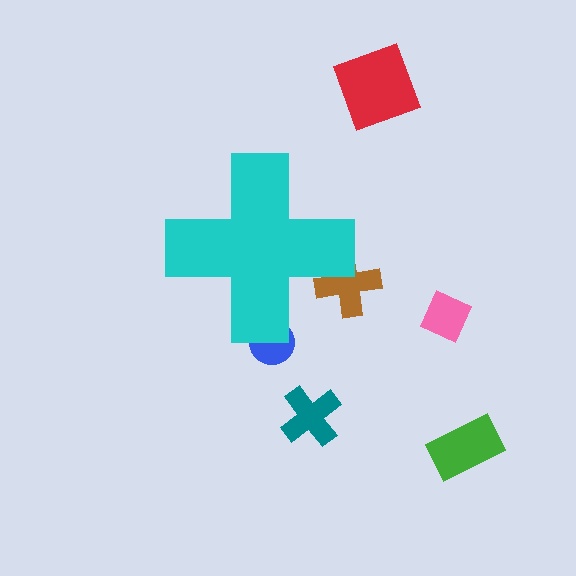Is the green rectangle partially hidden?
No, the green rectangle is fully visible.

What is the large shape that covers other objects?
A cyan cross.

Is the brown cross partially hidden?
Yes, the brown cross is partially hidden behind the cyan cross.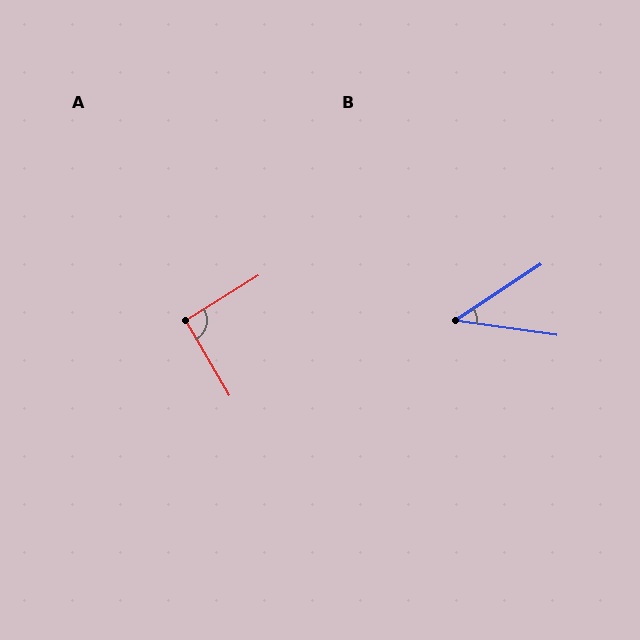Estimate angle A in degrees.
Approximately 91 degrees.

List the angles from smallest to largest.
B (41°), A (91°).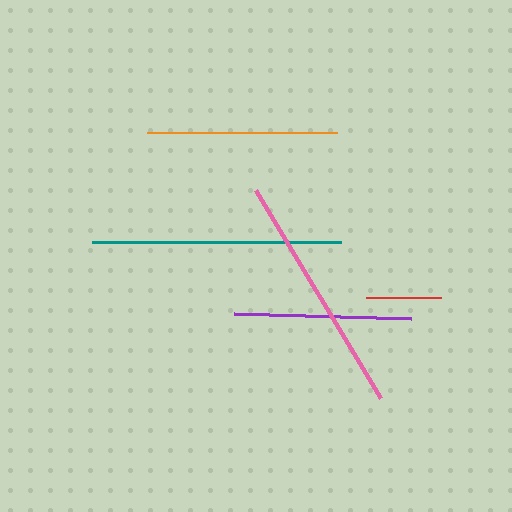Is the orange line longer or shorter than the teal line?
The teal line is longer than the orange line.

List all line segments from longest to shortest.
From longest to shortest: teal, pink, orange, purple, red.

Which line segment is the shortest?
The red line is the shortest at approximately 76 pixels.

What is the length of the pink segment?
The pink segment is approximately 243 pixels long.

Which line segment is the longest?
The teal line is the longest at approximately 249 pixels.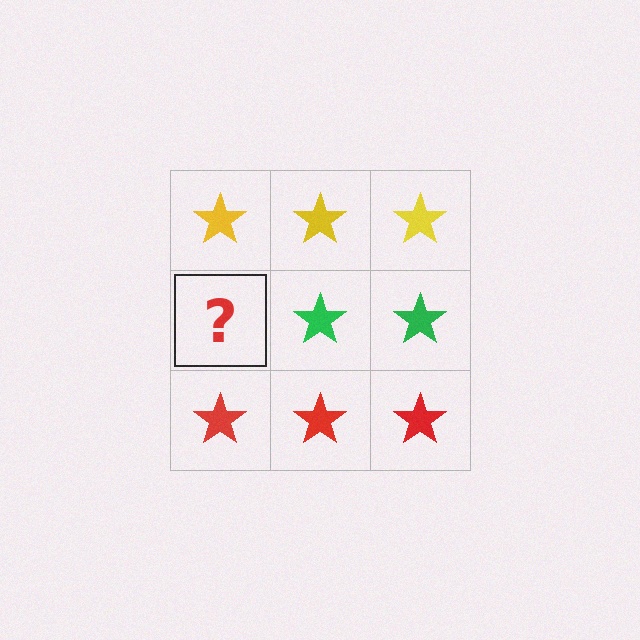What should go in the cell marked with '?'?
The missing cell should contain a green star.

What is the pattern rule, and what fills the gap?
The rule is that each row has a consistent color. The gap should be filled with a green star.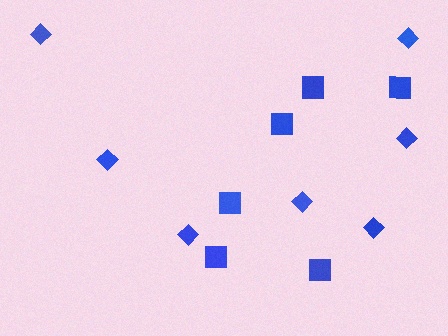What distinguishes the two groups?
There are 2 groups: one group of diamonds (7) and one group of squares (6).